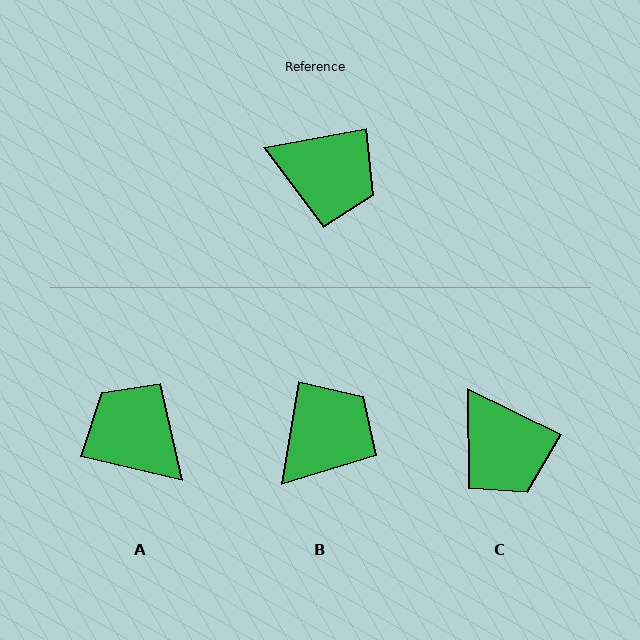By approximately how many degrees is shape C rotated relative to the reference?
Approximately 36 degrees clockwise.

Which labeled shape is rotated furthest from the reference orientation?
A, about 156 degrees away.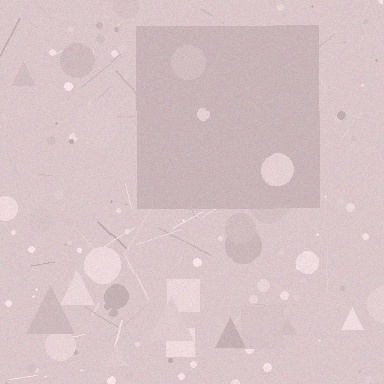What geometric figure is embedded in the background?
A square is embedded in the background.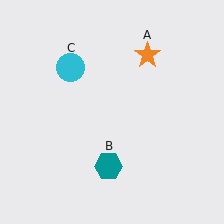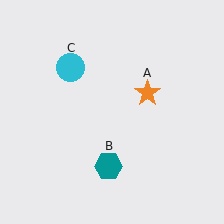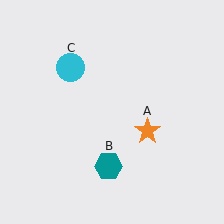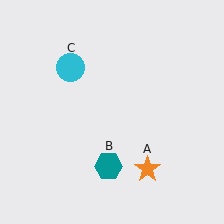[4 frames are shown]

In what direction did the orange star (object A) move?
The orange star (object A) moved down.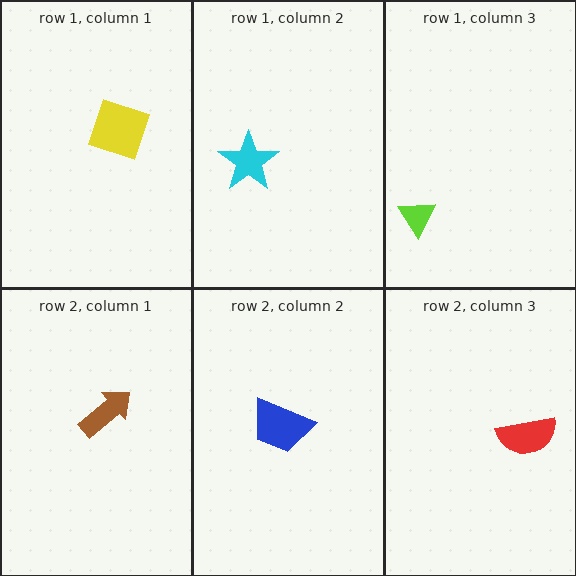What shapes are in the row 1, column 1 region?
The yellow square.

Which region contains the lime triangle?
The row 1, column 3 region.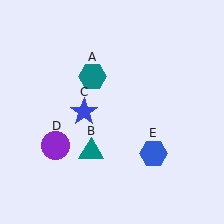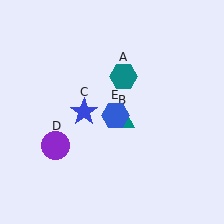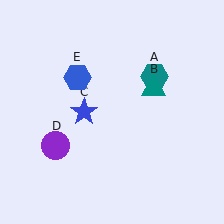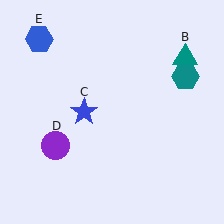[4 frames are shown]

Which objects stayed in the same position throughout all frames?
Blue star (object C) and purple circle (object D) remained stationary.